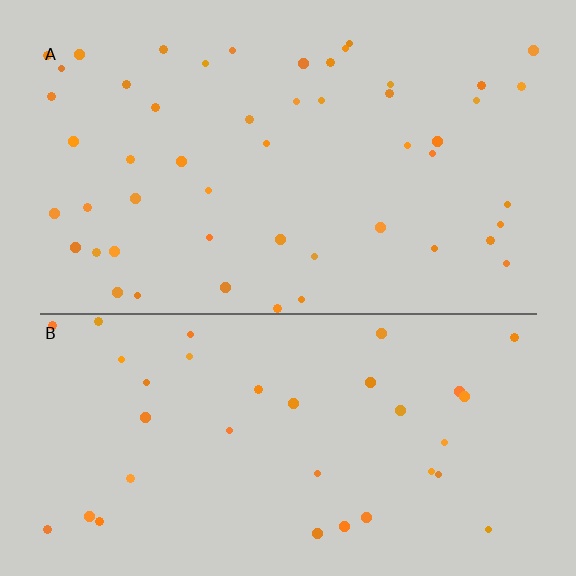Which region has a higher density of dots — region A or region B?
A (the top).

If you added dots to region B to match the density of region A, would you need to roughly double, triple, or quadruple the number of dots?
Approximately double.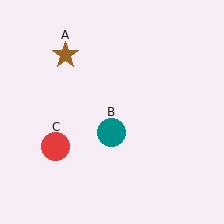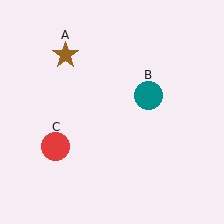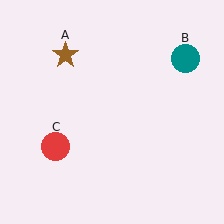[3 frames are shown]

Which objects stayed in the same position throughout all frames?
Brown star (object A) and red circle (object C) remained stationary.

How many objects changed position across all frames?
1 object changed position: teal circle (object B).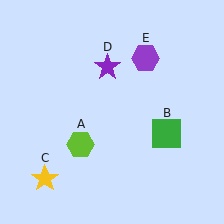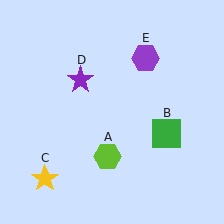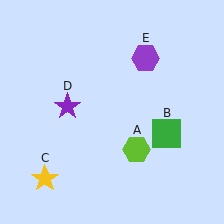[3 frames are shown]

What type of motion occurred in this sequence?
The lime hexagon (object A), purple star (object D) rotated counterclockwise around the center of the scene.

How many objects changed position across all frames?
2 objects changed position: lime hexagon (object A), purple star (object D).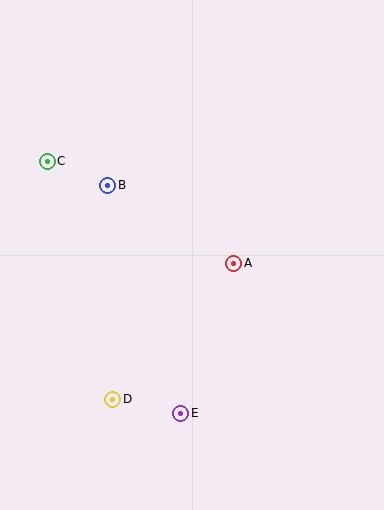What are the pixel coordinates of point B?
Point B is at (108, 185).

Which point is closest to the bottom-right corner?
Point E is closest to the bottom-right corner.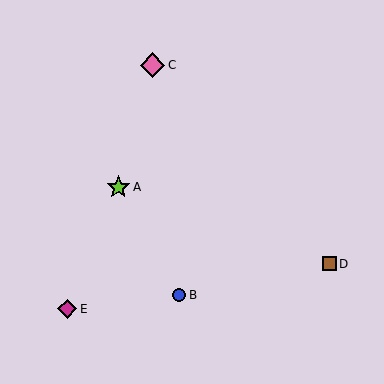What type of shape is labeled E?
Shape E is a magenta diamond.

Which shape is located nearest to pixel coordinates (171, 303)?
The blue circle (labeled B) at (179, 295) is nearest to that location.